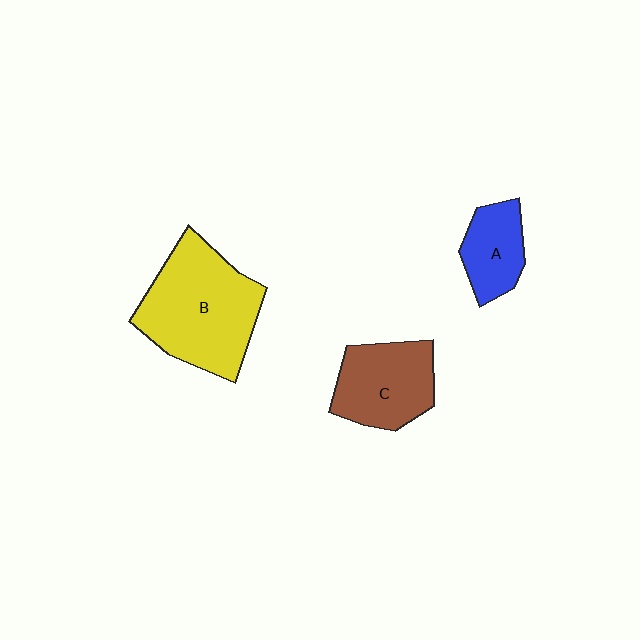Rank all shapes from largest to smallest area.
From largest to smallest: B (yellow), C (brown), A (blue).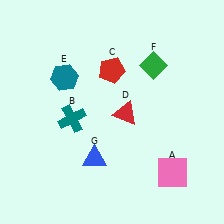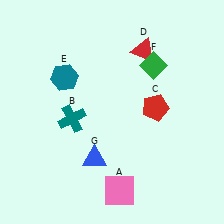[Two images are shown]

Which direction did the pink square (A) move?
The pink square (A) moved left.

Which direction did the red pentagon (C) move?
The red pentagon (C) moved right.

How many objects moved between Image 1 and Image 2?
3 objects moved between the two images.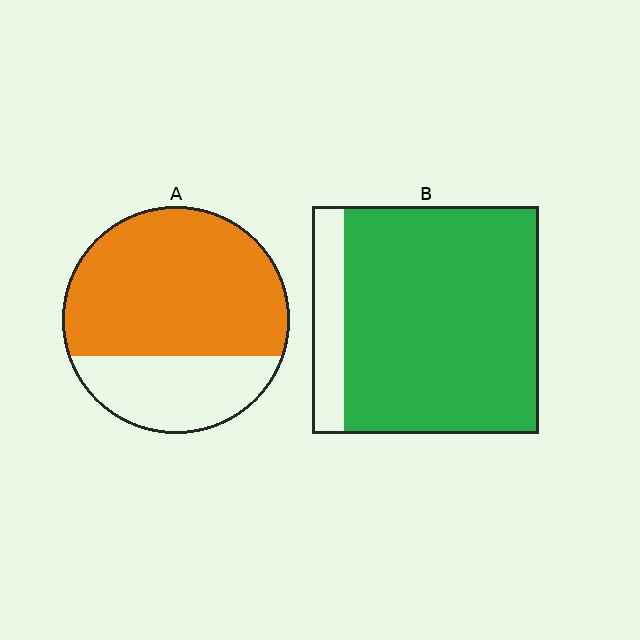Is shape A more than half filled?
Yes.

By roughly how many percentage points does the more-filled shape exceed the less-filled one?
By roughly 15 percentage points (B over A).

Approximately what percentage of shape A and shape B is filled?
A is approximately 70% and B is approximately 85%.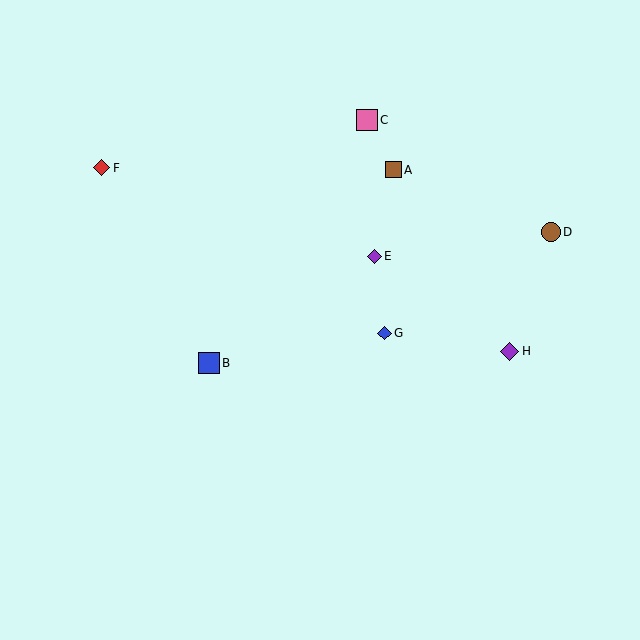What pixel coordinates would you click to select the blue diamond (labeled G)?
Click at (384, 333) to select the blue diamond G.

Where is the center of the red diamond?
The center of the red diamond is at (102, 168).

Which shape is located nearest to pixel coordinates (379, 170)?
The brown square (labeled A) at (393, 170) is nearest to that location.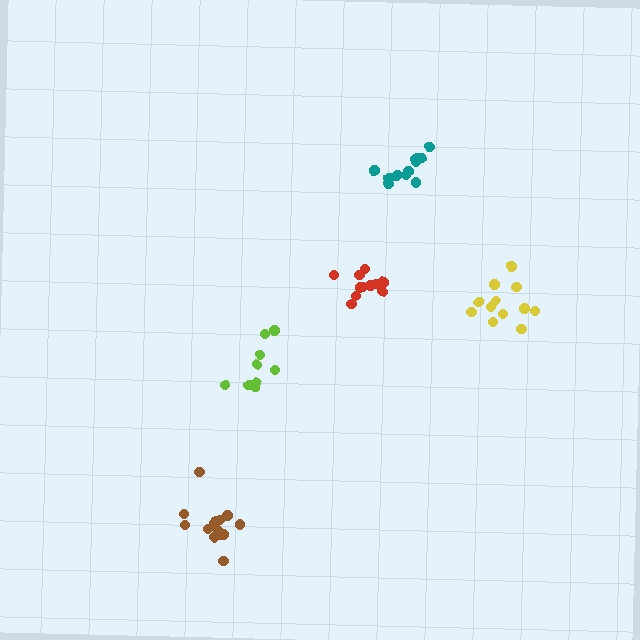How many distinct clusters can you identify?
There are 5 distinct clusters.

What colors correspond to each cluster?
The clusters are colored: yellow, lime, brown, teal, red.